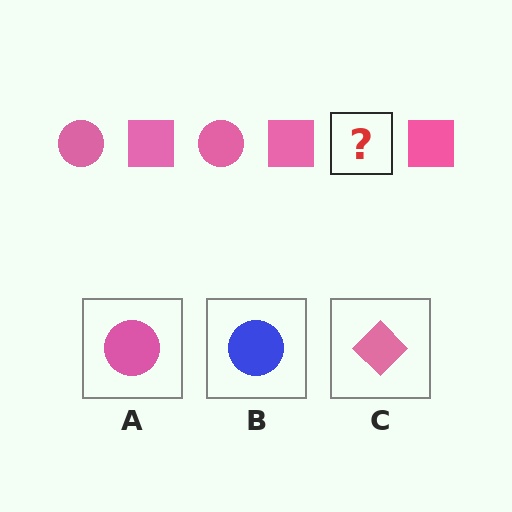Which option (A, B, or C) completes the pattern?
A.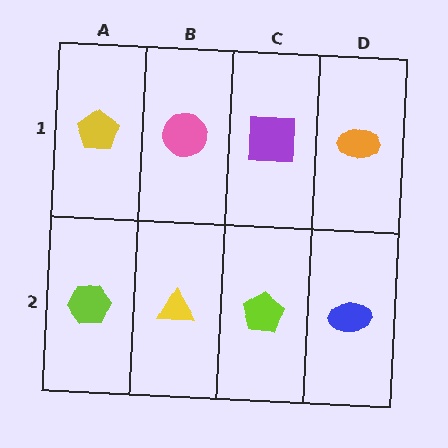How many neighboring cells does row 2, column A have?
2.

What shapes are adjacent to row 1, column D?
A blue ellipse (row 2, column D), a purple square (row 1, column C).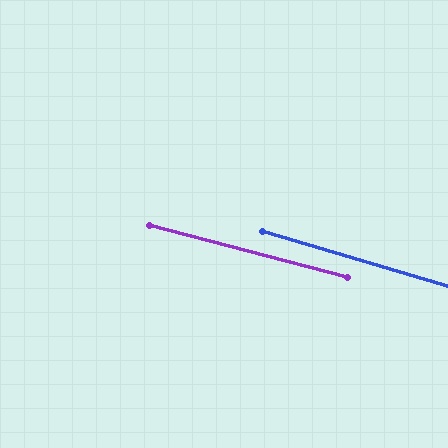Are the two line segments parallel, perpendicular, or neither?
Parallel — their directions differ by only 2.0°.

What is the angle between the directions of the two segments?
Approximately 2 degrees.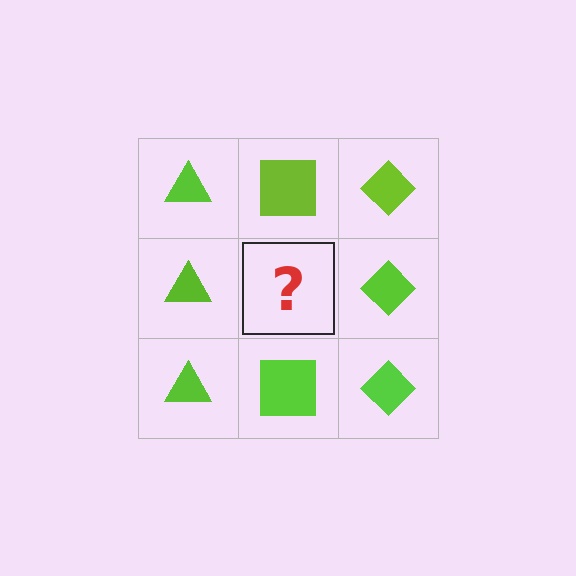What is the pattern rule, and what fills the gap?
The rule is that each column has a consistent shape. The gap should be filled with a lime square.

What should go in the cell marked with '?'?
The missing cell should contain a lime square.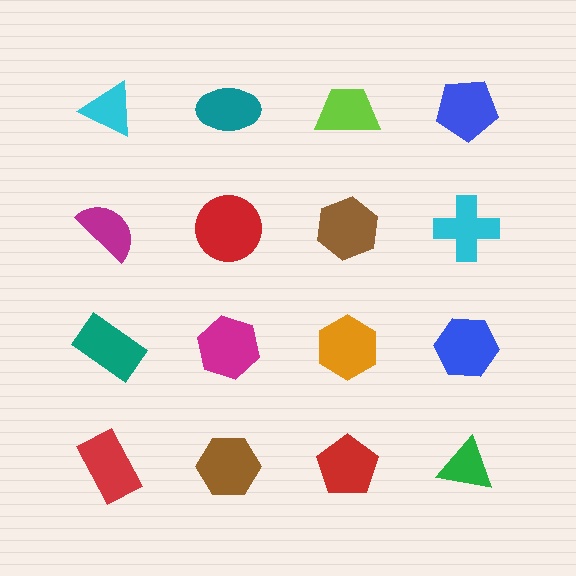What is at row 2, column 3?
A brown hexagon.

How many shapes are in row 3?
4 shapes.